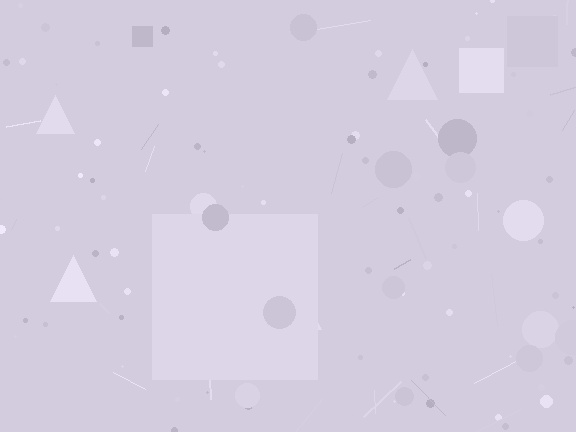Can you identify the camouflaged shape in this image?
The camouflaged shape is a square.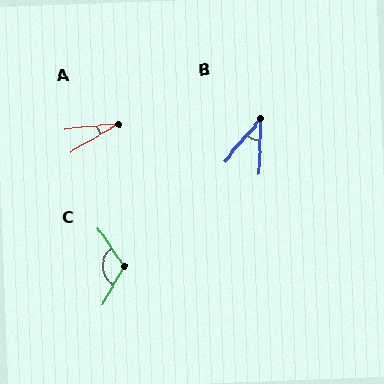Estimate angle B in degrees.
Approximately 38 degrees.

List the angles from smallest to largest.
A (25°), B (38°), C (117°).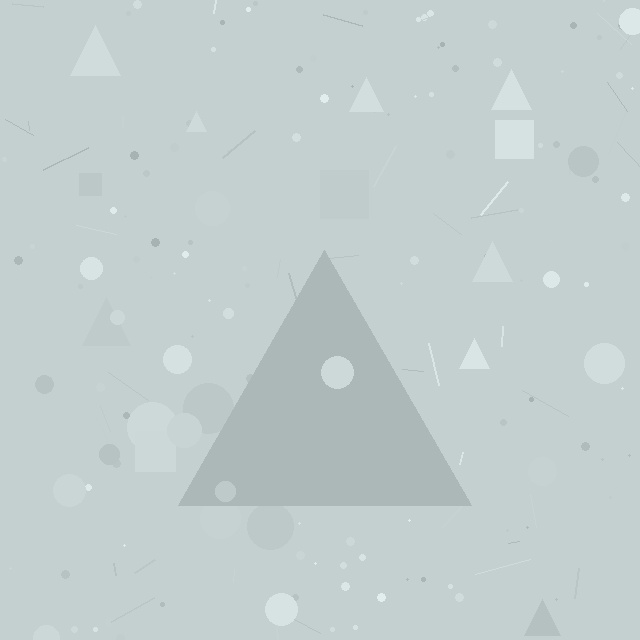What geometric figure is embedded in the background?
A triangle is embedded in the background.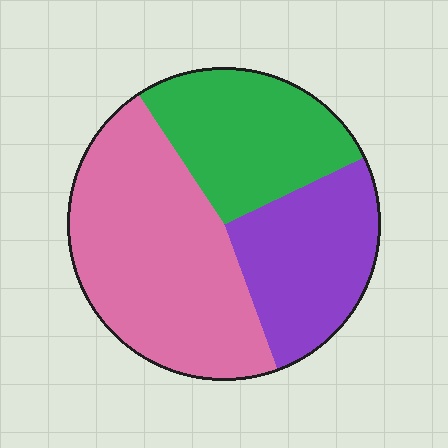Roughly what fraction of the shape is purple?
Purple takes up about one quarter (1/4) of the shape.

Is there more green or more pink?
Pink.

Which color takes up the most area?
Pink, at roughly 45%.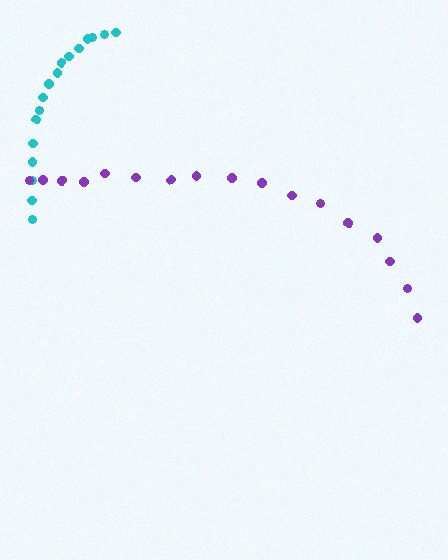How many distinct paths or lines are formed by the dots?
There are 2 distinct paths.